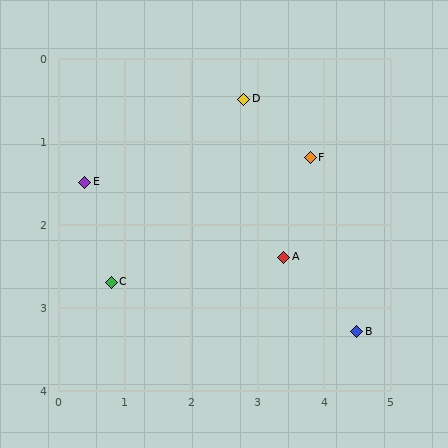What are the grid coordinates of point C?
Point C is at approximately (0.8, 2.7).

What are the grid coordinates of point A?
Point A is at approximately (3.4, 2.4).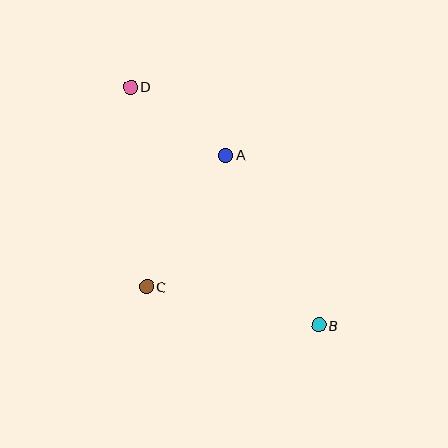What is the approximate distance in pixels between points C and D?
The distance between C and D is approximately 200 pixels.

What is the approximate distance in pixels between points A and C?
The distance between A and C is approximately 153 pixels.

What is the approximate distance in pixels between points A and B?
The distance between A and B is approximately 194 pixels.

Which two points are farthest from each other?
Points B and D are farthest from each other.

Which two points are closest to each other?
Points A and D are closest to each other.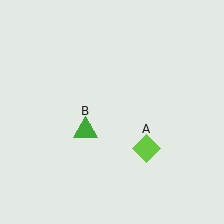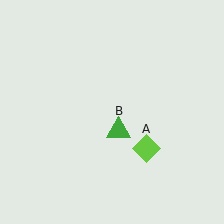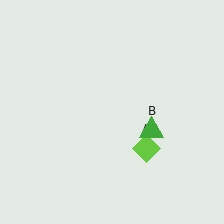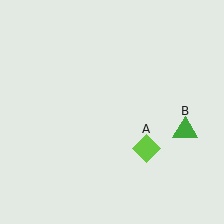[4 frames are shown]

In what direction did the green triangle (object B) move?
The green triangle (object B) moved right.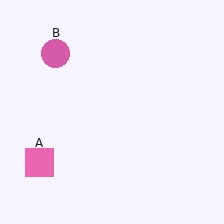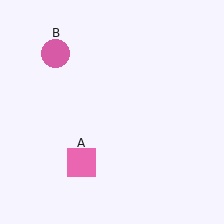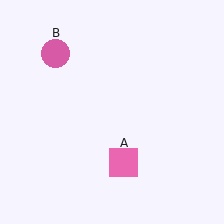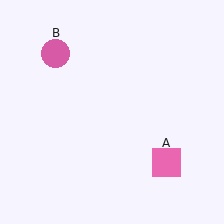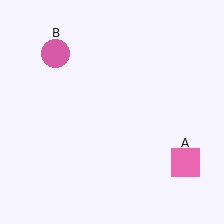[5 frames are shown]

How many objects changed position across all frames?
1 object changed position: pink square (object A).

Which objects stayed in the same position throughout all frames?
Pink circle (object B) remained stationary.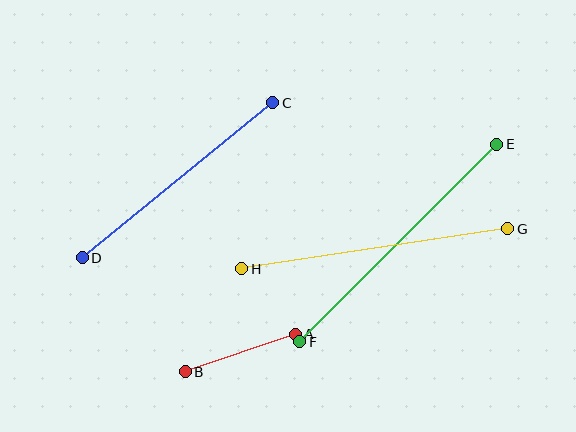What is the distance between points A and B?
The distance is approximately 116 pixels.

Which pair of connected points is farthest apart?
Points E and F are farthest apart.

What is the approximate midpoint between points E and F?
The midpoint is at approximately (398, 243) pixels.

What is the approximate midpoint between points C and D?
The midpoint is at approximately (177, 180) pixels.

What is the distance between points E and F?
The distance is approximately 279 pixels.